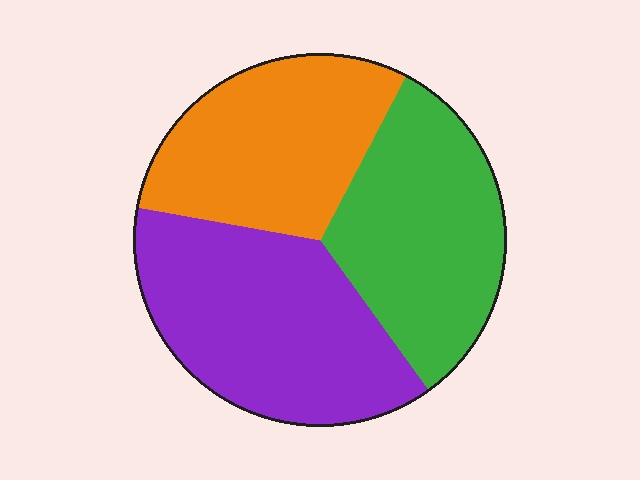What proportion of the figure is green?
Green covers 32% of the figure.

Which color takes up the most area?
Purple, at roughly 40%.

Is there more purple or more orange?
Purple.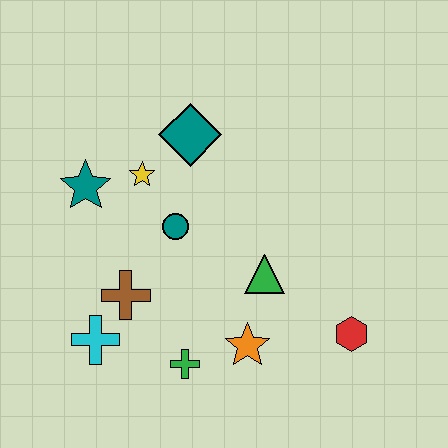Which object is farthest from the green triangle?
The teal star is farthest from the green triangle.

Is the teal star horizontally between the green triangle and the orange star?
No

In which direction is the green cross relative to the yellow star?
The green cross is below the yellow star.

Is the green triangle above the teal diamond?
No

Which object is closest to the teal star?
The yellow star is closest to the teal star.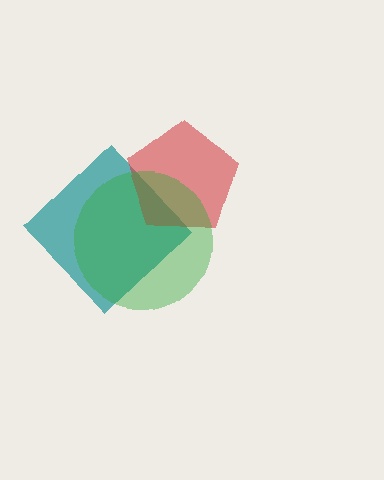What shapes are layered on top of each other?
The layered shapes are: a teal diamond, a red pentagon, a green circle.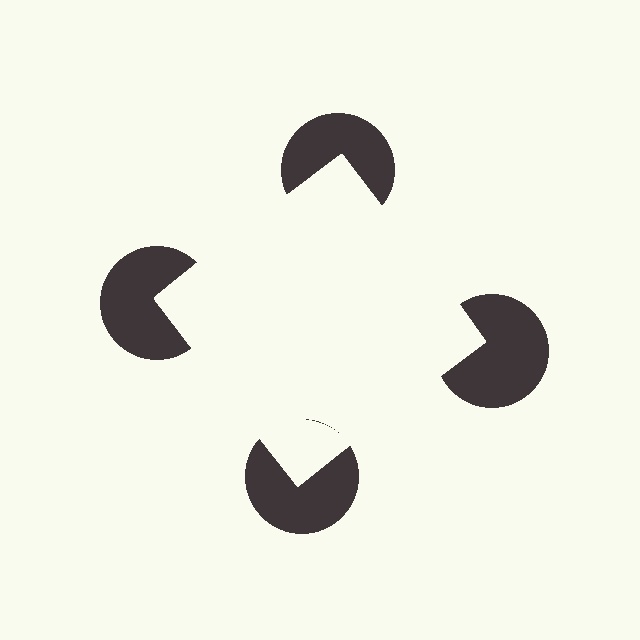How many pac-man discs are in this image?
There are 4 — one at each vertex of the illusory square.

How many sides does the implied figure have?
4 sides.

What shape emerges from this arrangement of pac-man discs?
An illusory square — its edges are inferred from the aligned wedge cuts in the pac-man discs, not physically drawn.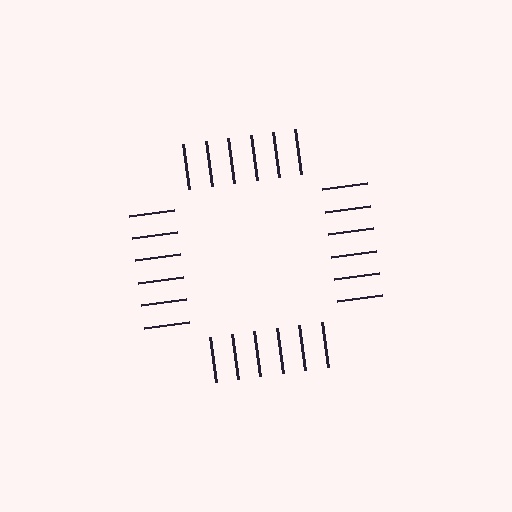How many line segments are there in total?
24 — 6 along each of the 4 edges.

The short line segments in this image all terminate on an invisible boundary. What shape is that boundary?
An illusory square — the line segments terminate on its edges but no continuous stroke is drawn.